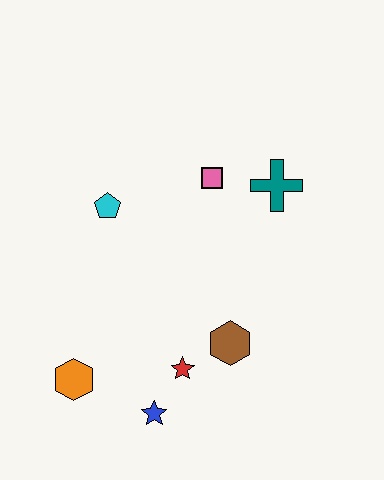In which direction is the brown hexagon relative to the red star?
The brown hexagon is to the right of the red star.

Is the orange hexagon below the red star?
Yes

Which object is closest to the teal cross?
The pink square is closest to the teal cross.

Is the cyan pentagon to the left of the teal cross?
Yes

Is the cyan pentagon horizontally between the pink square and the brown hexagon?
No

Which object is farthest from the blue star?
The teal cross is farthest from the blue star.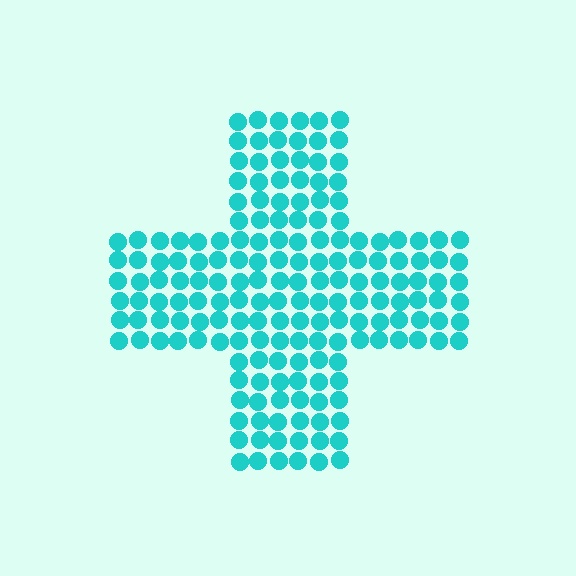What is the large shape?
The large shape is a cross.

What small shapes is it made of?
It is made of small circles.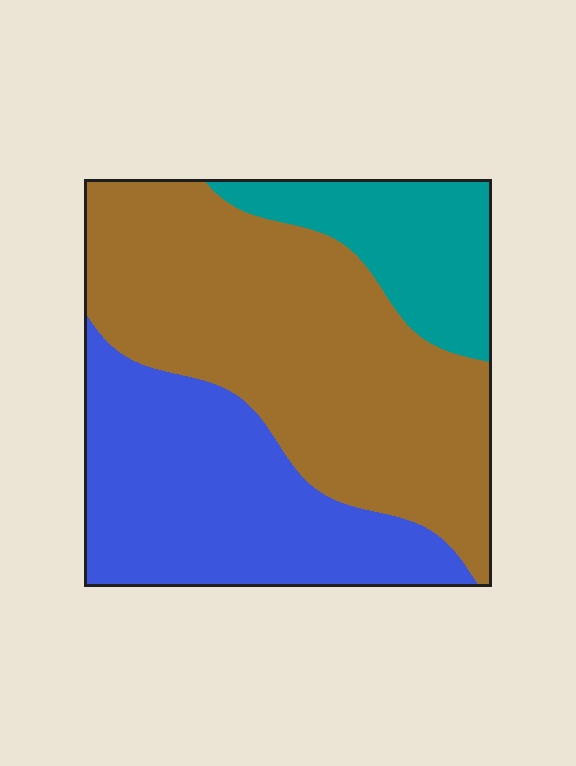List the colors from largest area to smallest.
From largest to smallest: brown, blue, teal.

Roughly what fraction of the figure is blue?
Blue covers 34% of the figure.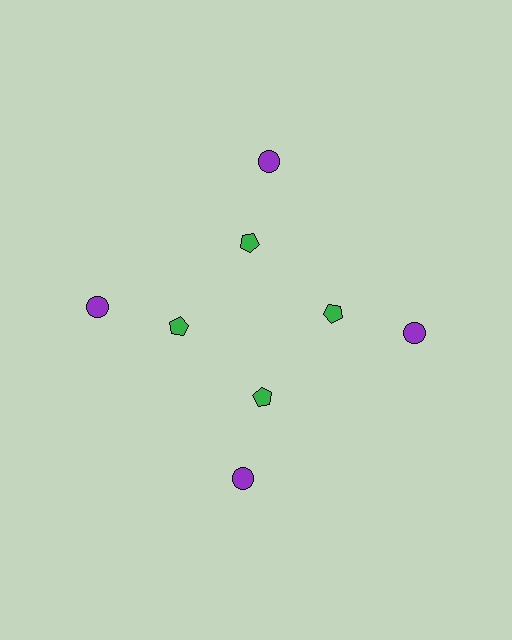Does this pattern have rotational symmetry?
Yes, this pattern has 4-fold rotational symmetry. It looks the same after rotating 90 degrees around the center.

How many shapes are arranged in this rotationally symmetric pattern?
There are 8 shapes, arranged in 4 groups of 2.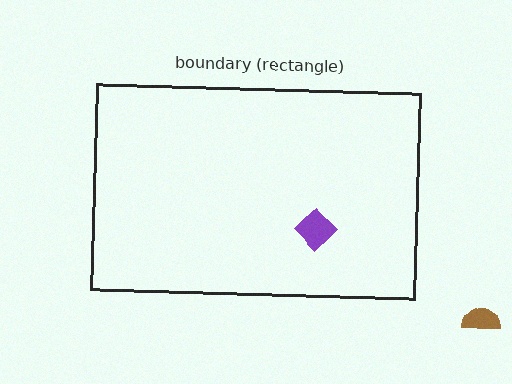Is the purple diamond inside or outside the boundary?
Inside.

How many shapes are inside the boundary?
1 inside, 1 outside.